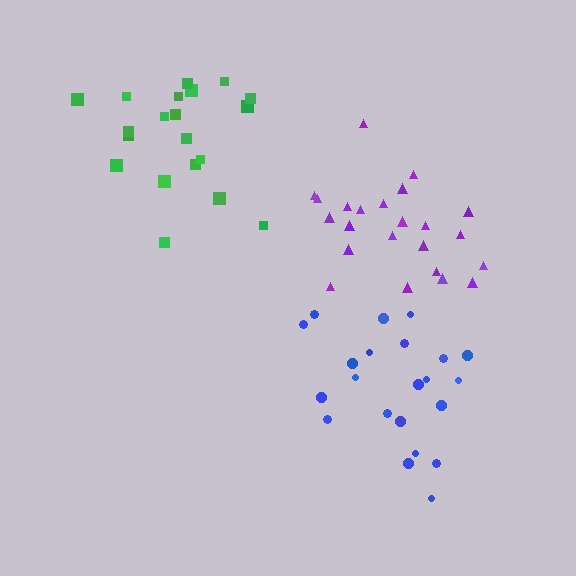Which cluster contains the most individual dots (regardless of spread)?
Purple (23).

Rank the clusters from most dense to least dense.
purple, green, blue.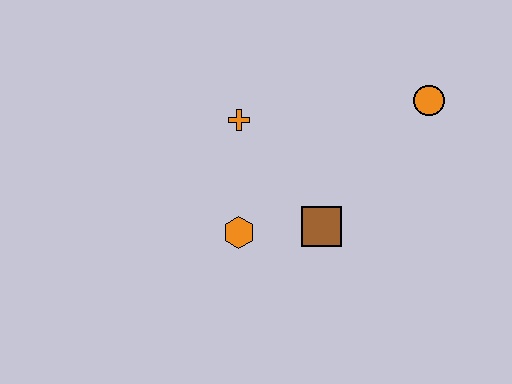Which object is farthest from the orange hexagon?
The orange circle is farthest from the orange hexagon.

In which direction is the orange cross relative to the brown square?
The orange cross is above the brown square.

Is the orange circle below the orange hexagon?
No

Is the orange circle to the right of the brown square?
Yes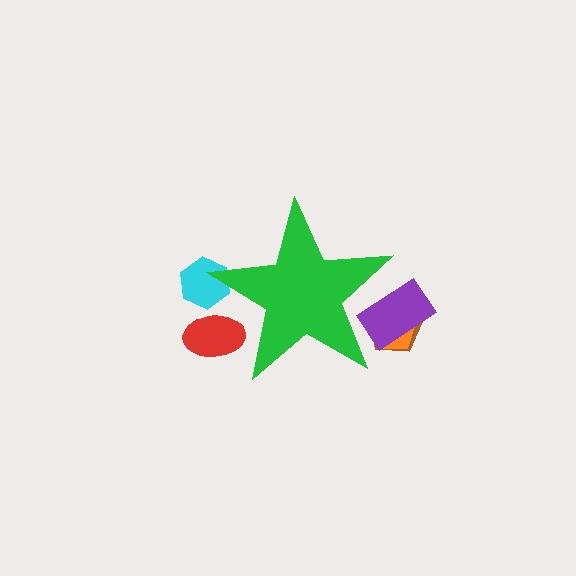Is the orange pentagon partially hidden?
Yes, the orange pentagon is partially hidden behind the green star.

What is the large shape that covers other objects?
A green star.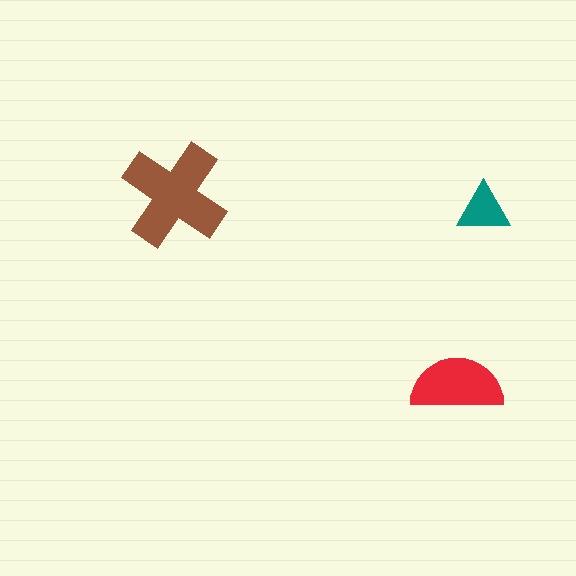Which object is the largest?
The brown cross.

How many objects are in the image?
There are 3 objects in the image.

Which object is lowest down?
The red semicircle is bottommost.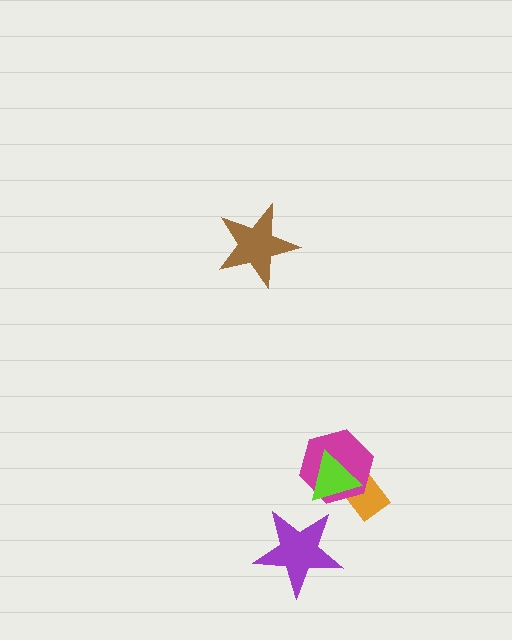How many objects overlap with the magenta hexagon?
2 objects overlap with the magenta hexagon.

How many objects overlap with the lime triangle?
2 objects overlap with the lime triangle.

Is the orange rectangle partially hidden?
Yes, it is partially covered by another shape.